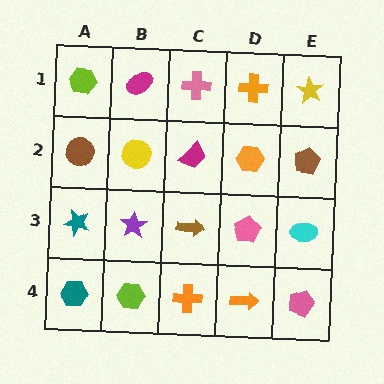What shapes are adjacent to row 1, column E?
A brown pentagon (row 2, column E), an orange cross (row 1, column D).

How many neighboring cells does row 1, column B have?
3.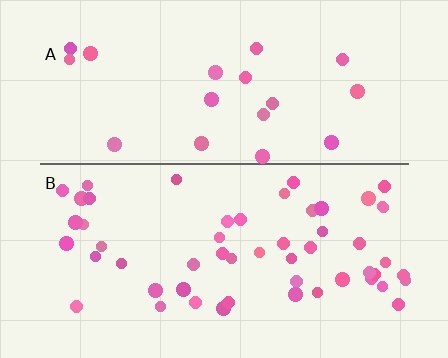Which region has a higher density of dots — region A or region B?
B (the bottom).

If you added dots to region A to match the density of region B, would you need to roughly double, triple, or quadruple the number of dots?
Approximately triple.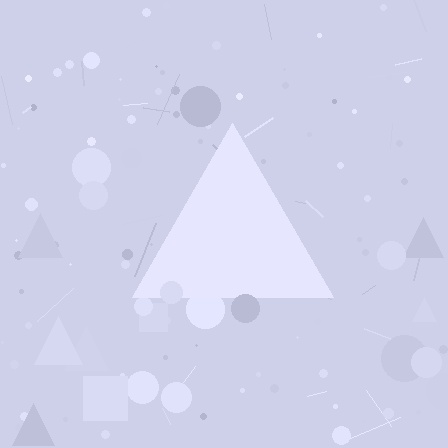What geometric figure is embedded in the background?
A triangle is embedded in the background.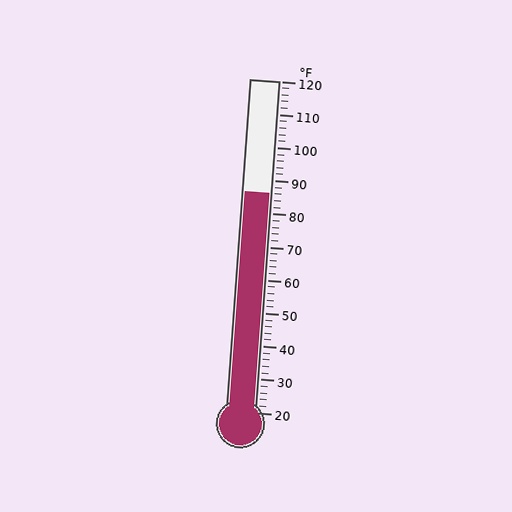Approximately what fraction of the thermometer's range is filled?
The thermometer is filled to approximately 65% of its range.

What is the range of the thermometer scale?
The thermometer scale ranges from 20°F to 120°F.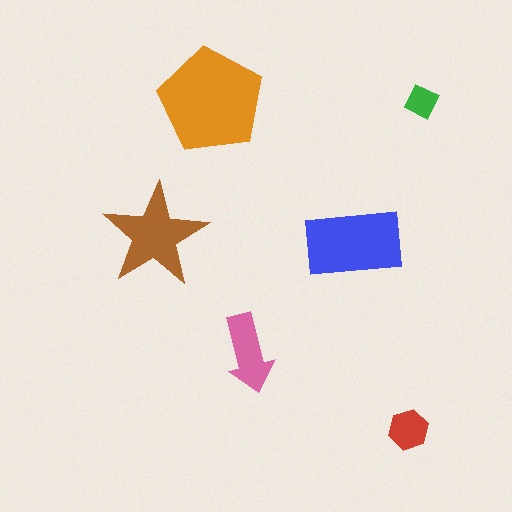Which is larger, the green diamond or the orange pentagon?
The orange pentagon.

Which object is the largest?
The orange pentagon.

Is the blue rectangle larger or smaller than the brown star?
Larger.